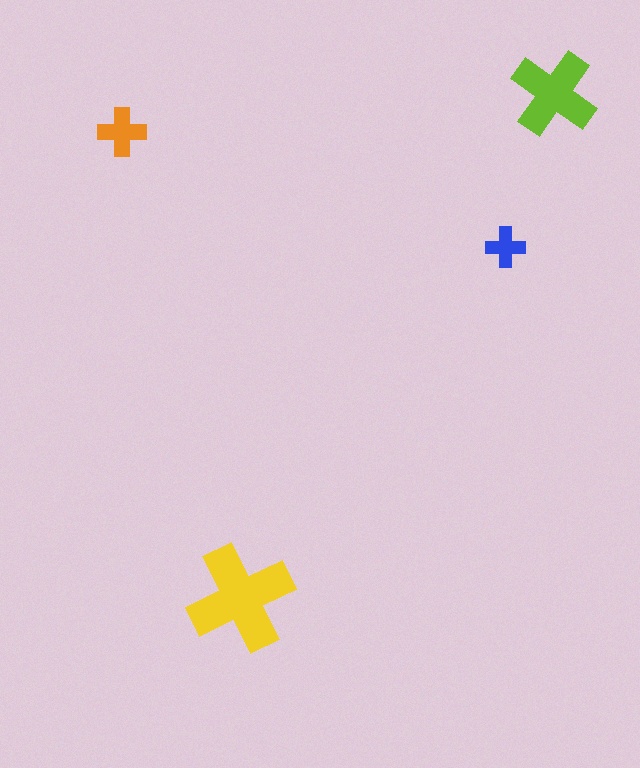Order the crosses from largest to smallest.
the yellow one, the lime one, the orange one, the blue one.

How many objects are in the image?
There are 4 objects in the image.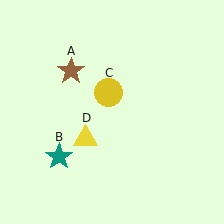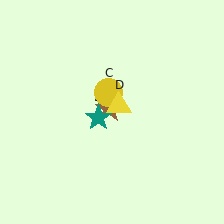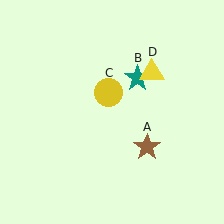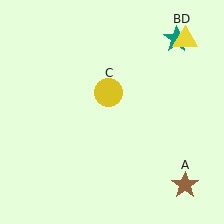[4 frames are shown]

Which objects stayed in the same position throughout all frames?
Yellow circle (object C) remained stationary.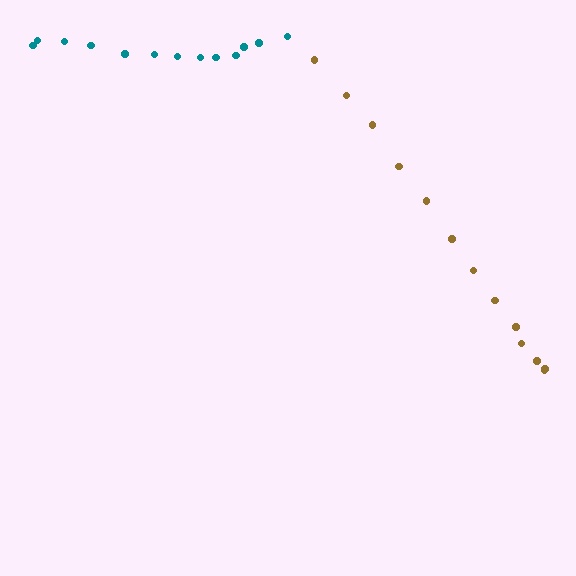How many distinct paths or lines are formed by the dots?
There are 2 distinct paths.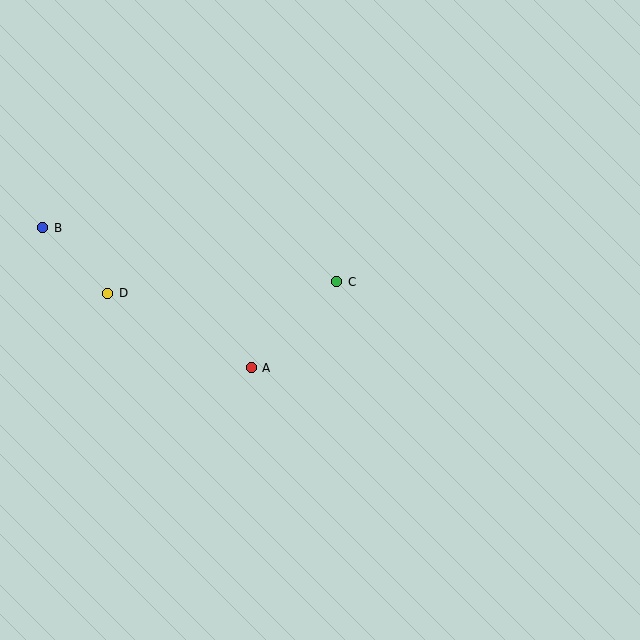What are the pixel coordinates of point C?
Point C is at (337, 282).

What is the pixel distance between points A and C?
The distance between A and C is 121 pixels.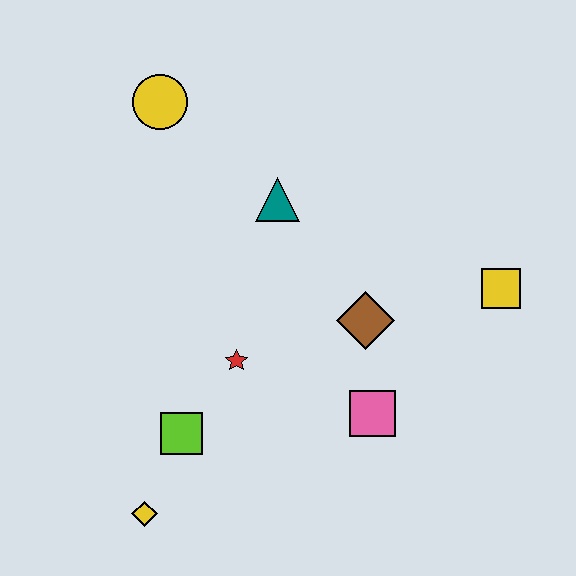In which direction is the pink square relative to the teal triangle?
The pink square is below the teal triangle.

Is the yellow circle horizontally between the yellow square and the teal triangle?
No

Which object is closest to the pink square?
The brown diamond is closest to the pink square.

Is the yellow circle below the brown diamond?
No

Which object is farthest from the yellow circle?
The yellow diamond is farthest from the yellow circle.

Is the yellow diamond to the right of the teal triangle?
No